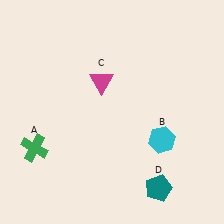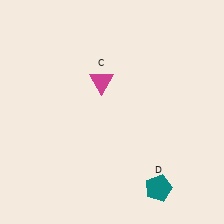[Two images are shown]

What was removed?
The cyan hexagon (B), the green cross (A) were removed in Image 2.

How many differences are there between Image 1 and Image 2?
There are 2 differences between the two images.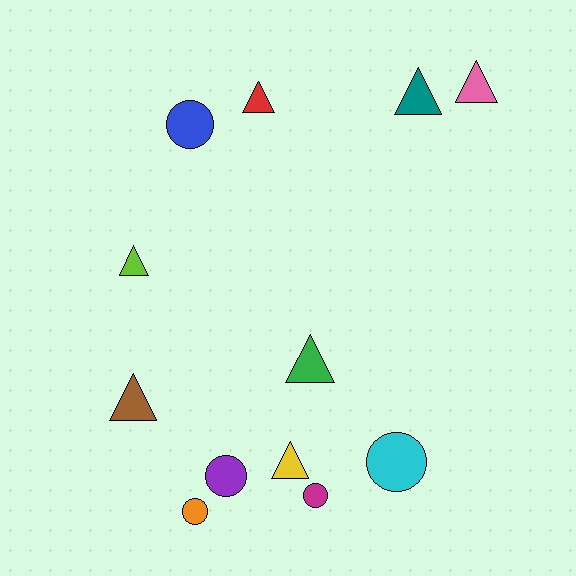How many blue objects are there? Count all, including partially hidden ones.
There is 1 blue object.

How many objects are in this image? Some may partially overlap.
There are 12 objects.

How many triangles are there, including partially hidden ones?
There are 7 triangles.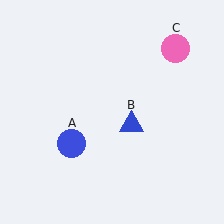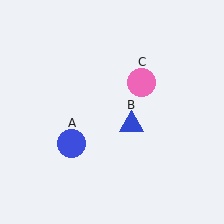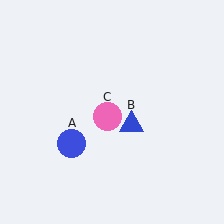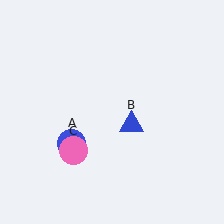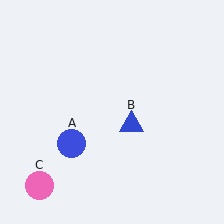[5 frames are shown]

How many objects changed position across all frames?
1 object changed position: pink circle (object C).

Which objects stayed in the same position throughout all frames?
Blue circle (object A) and blue triangle (object B) remained stationary.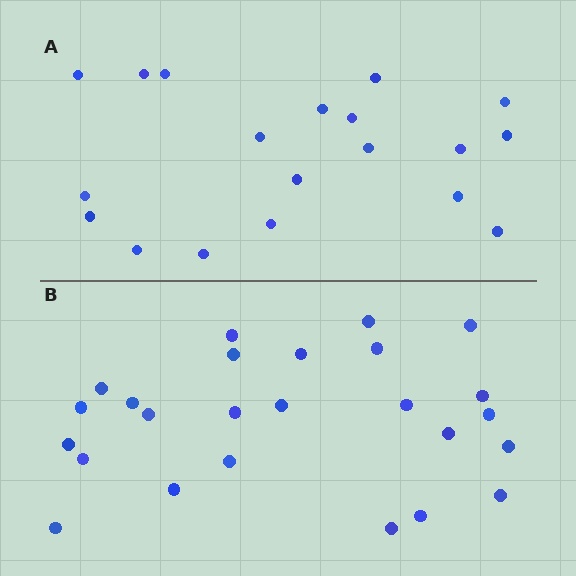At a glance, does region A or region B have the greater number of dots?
Region B (the bottom region) has more dots.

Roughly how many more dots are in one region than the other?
Region B has about 6 more dots than region A.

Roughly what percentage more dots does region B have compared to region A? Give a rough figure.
About 30% more.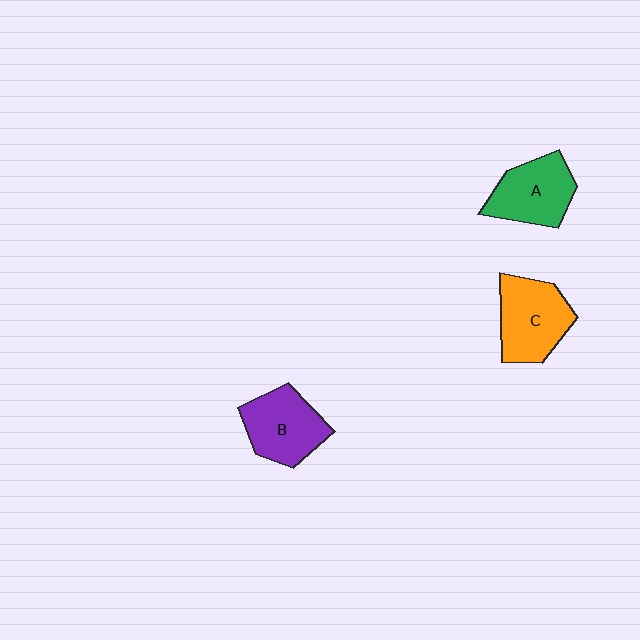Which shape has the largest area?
Shape C (orange).